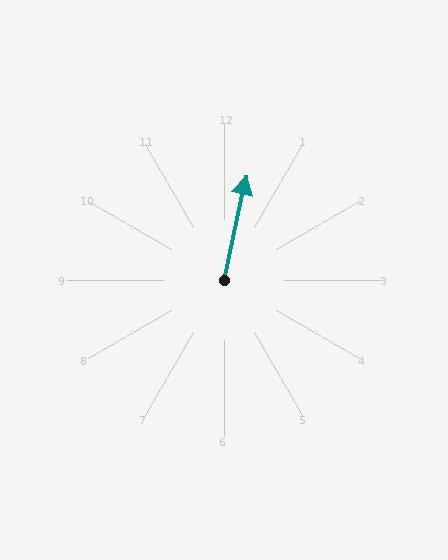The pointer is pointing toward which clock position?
Roughly 12 o'clock.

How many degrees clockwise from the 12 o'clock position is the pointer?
Approximately 12 degrees.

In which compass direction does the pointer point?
North.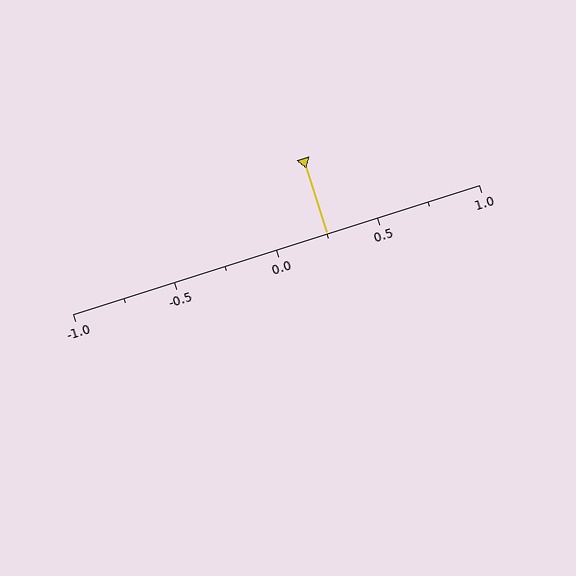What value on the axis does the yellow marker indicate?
The marker indicates approximately 0.25.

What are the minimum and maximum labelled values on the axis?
The axis runs from -1.0 to 1.0.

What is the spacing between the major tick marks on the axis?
The major ticks are spaced 0.5 apart.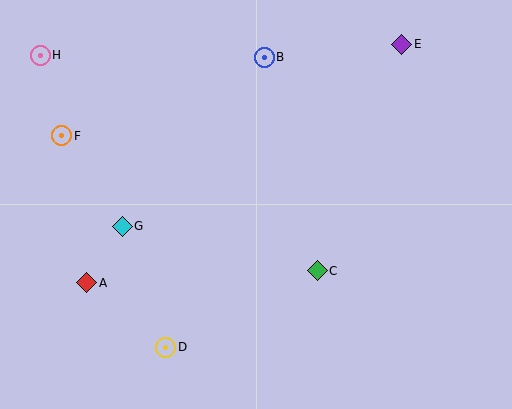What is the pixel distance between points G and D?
The distance between G and D is 128 pixels.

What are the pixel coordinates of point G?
Point G is at (122, 226).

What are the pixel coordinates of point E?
Point E is at (402, 44).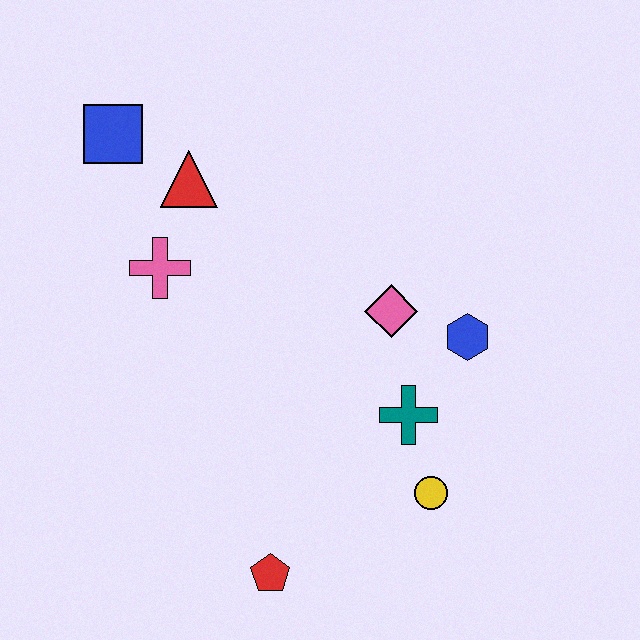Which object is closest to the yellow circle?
The teal cross is closest to the yellow circle.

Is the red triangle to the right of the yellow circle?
No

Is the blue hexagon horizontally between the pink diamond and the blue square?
No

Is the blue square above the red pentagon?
Yes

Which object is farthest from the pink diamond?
The blue square is farthest from the pink diamond.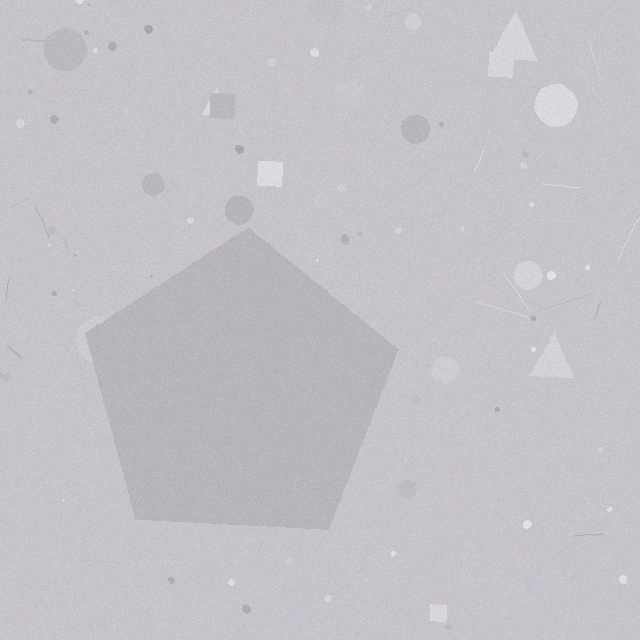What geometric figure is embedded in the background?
A pentagon is embedded in the background.